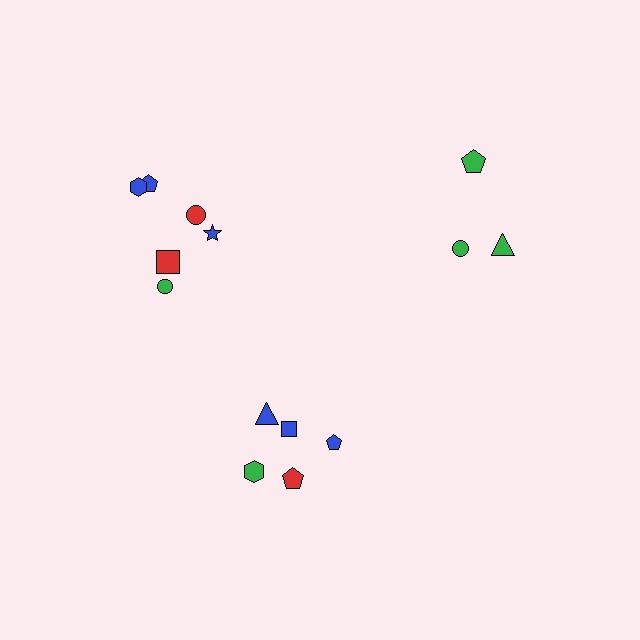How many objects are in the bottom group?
There are 5 objects.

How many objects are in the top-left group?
There are 6 objects.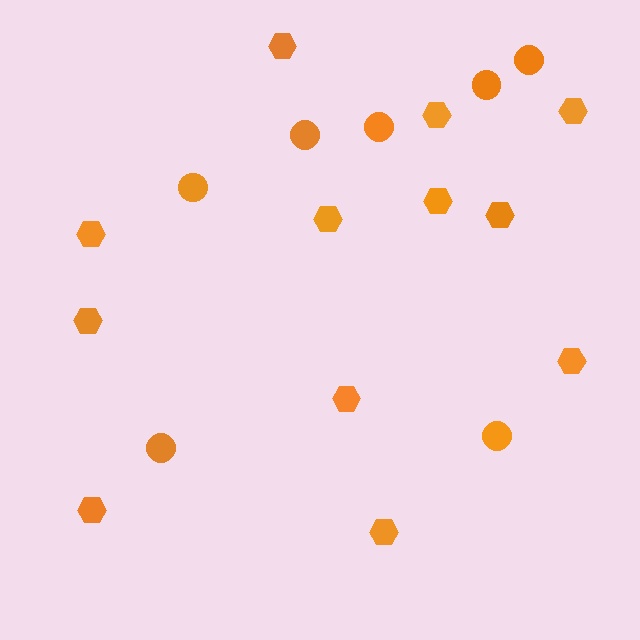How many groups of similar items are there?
There are 2 groups: one group of circles (7) and one group of hexagons (12).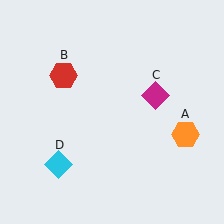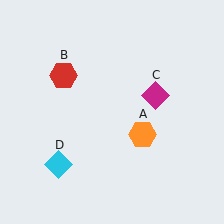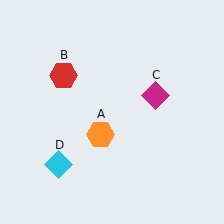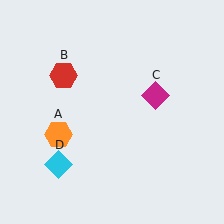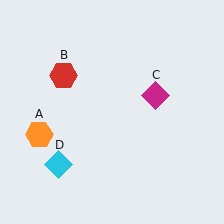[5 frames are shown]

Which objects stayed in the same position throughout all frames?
Red hexagon (object B) and magenta diamond (object C) and cyan diamond (object D) remained stationary.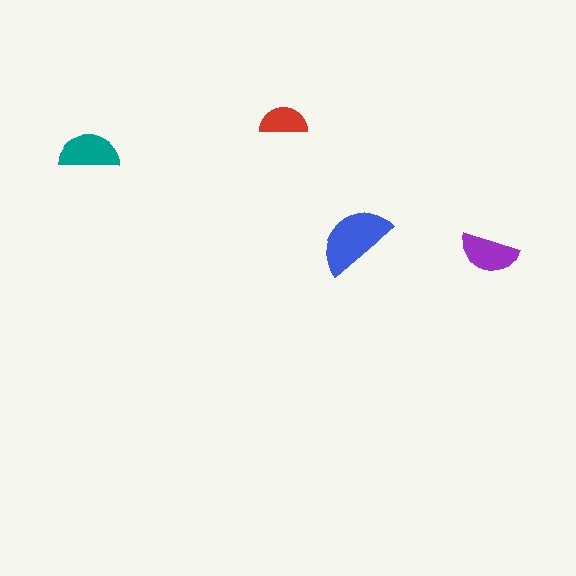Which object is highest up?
The red semicircle is topmost.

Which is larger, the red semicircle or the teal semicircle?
The teal one.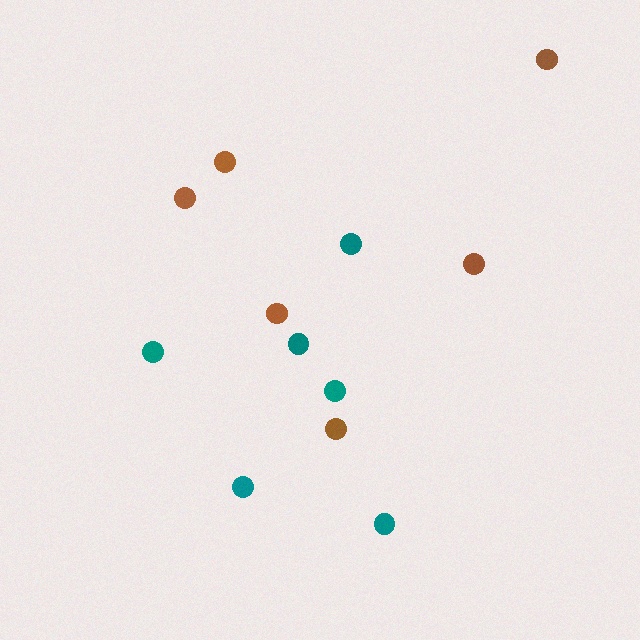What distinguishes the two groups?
There are 2 groups: one group of brown circles (6) and one group of teal circles (6).